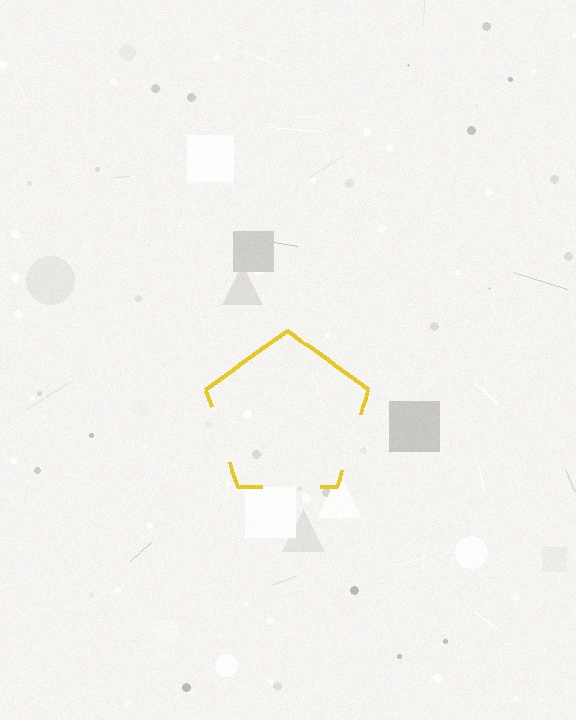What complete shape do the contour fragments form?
The contour fragments form a pentagon.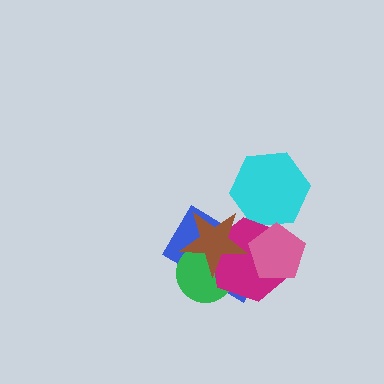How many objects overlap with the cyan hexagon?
1 object overlaps with the cyan hexagon.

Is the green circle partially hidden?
Yes, it is partially covered by another shape.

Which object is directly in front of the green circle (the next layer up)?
The magenta hexagon is directly in front of the green circle.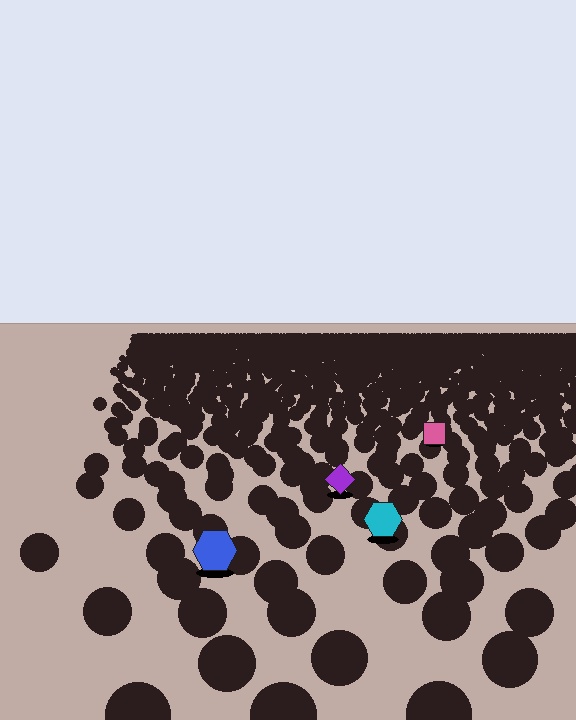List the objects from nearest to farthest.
From nearest to farthest: the blue hexagon, the cyan hexagon, the purple diamond, the pink square.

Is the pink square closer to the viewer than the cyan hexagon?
No. The cyan hexagon is closer — you can tell from the texture gradient: the ground texture is coarser near it.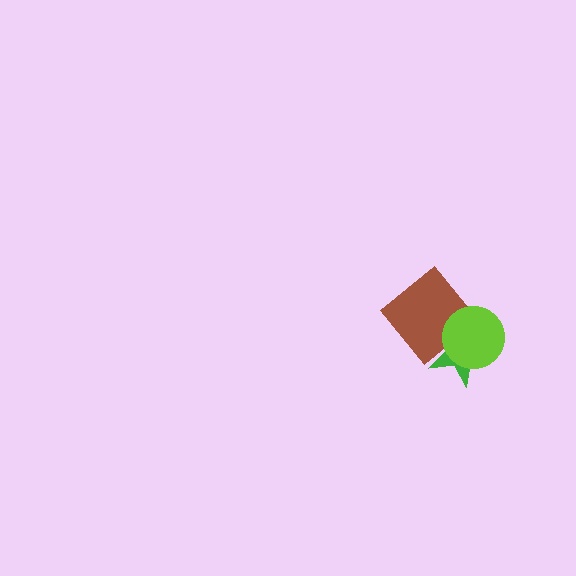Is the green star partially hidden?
Yes, it is partially covered by another shape.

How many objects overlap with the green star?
2 objects overlap with the green star.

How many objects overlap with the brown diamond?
2 objects overlap with the brown diamond.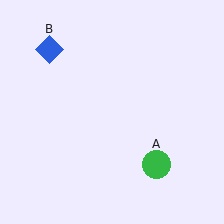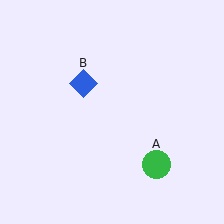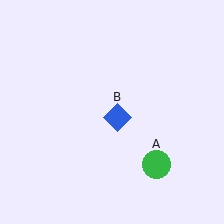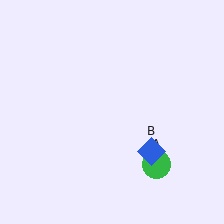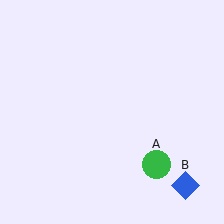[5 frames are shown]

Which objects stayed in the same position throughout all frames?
Green circle (object A) remained stationary.